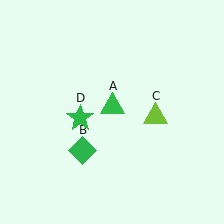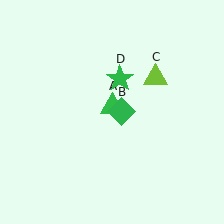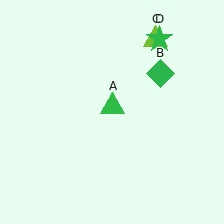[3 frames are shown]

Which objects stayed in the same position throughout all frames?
Green triangle (object A) remained stationary.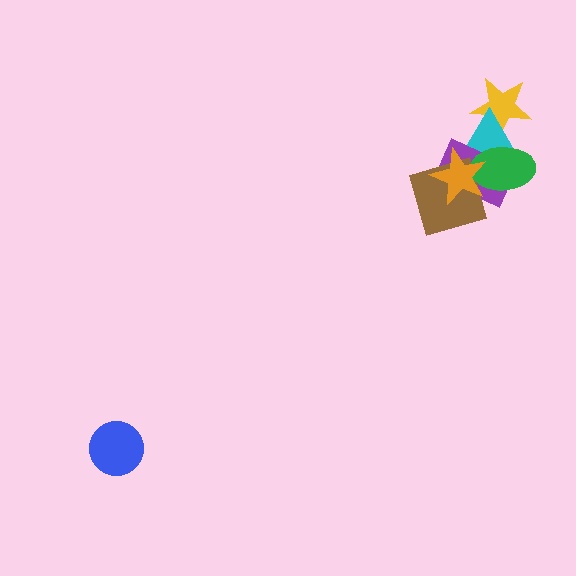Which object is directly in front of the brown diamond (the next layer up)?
The green ellipse is directly in front of the brown diamond.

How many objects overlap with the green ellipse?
4 objects overlap with the green ellipse.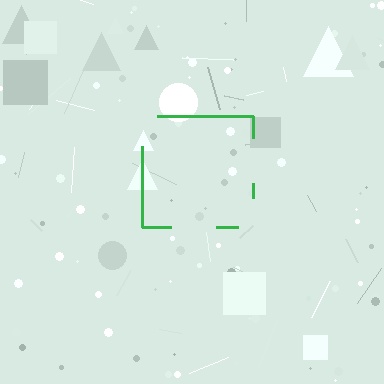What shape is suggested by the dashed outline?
The dashed outline suggests a square.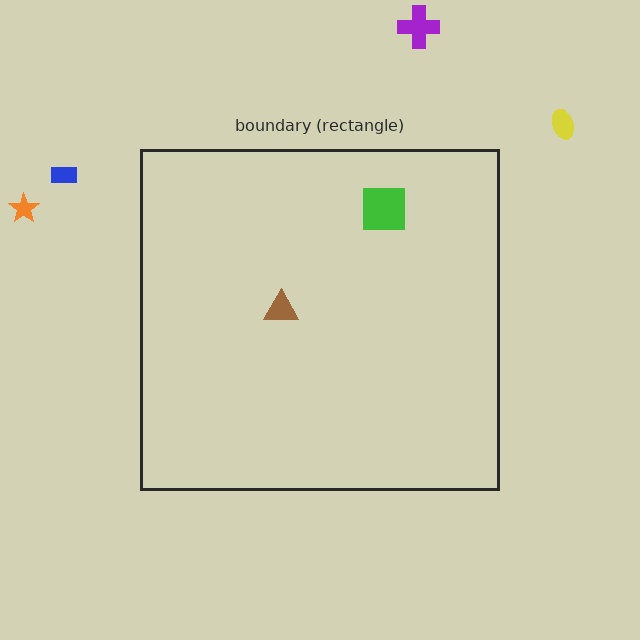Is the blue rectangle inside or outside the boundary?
Outside.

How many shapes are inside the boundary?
2 inside, 4 outside.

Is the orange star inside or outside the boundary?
Outside.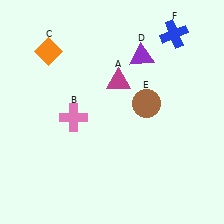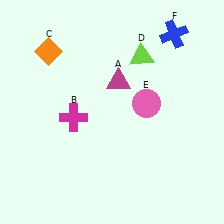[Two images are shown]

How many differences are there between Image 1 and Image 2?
There are 3 differences between the two images.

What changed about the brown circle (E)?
In Image 1, E is brown. In Image 2, it changed to pink.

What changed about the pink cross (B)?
In Image 1, B is pink. In Image 2, it changed to magenta.